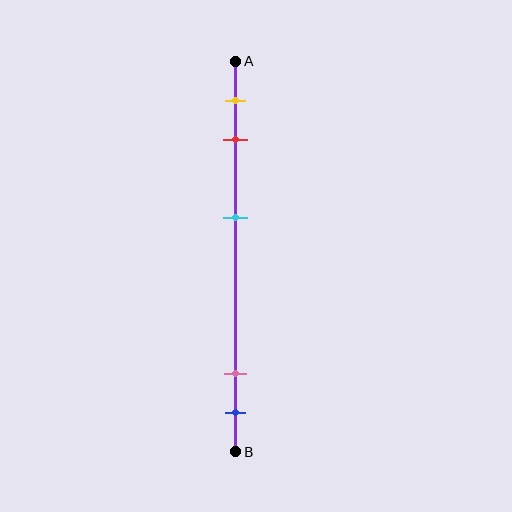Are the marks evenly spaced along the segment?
No, the marks are not evenly spaced.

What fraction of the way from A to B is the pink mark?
The pink mark is approximately 80% (0.8) of the way from A to B.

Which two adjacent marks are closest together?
The pink and blue marks are the closest adjacent pair.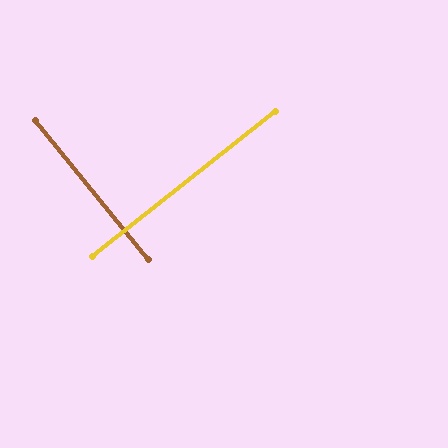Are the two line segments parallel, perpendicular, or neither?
Perpendicular — they meet at approximately 89°.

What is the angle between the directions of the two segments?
Approximately 89 degrees.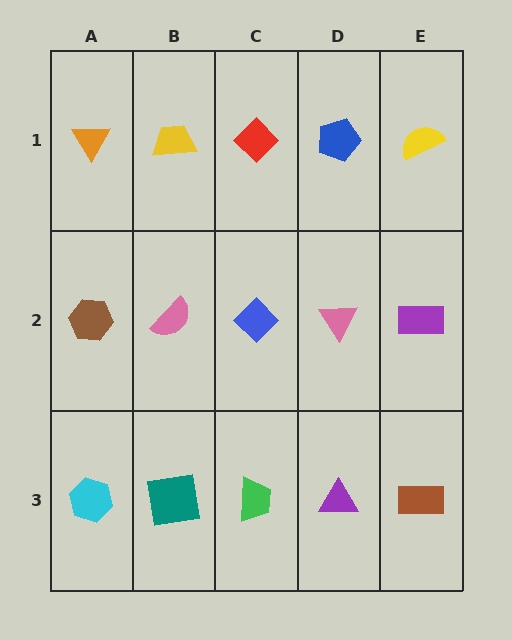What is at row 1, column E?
A yellow semicircle.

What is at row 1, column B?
A yellow trapezoid.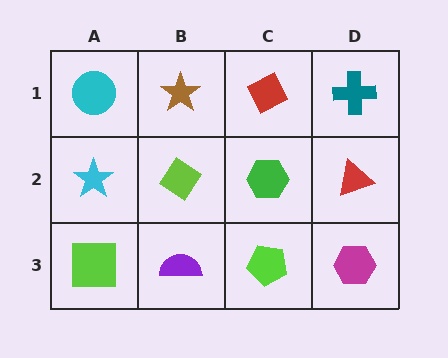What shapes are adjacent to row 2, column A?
A cyan circle (row 1, column A), a lime square (row 3, column A), a lime diamond (row 2, column B).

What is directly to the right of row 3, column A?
A purple semicircle.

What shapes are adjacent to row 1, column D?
A red triangle (row 2, column D), a red diamond (row 1, column C).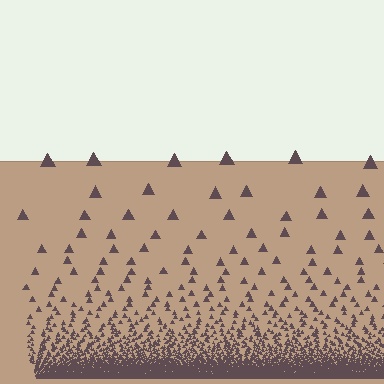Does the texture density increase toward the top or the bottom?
Density increases toward the bottom.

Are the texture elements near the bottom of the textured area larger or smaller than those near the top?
Smaller. The gradient is inverted — elements near the bottom are smaller and denser.